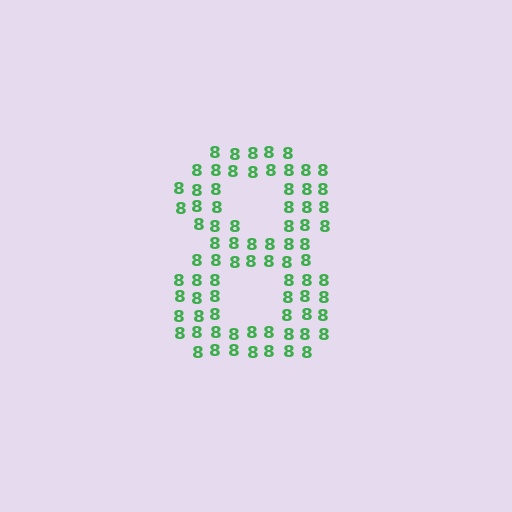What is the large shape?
The large shape is the digit 8.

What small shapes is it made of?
It is made of small digit 8's.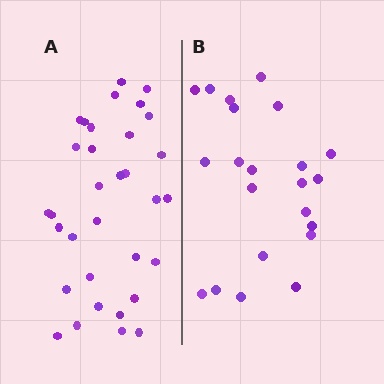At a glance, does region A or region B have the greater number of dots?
Region A (the left region) has more dots.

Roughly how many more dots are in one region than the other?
Region A has roughly 12 or so more dots than region B.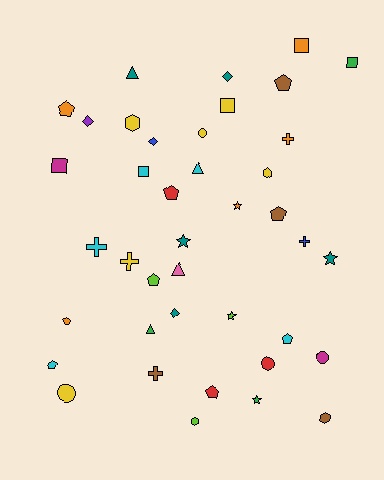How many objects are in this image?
There are 40 objects.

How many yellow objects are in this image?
There are 6 yellow objects.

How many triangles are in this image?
There are 4 triangles.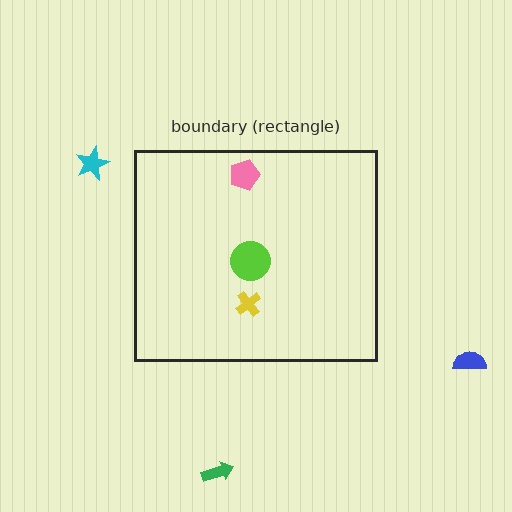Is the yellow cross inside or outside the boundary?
Inside.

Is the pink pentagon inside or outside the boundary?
Inside.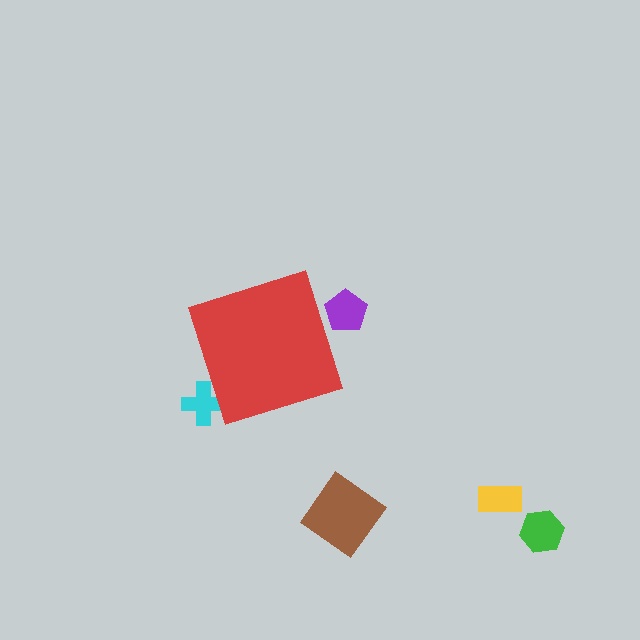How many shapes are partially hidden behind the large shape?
2 shapes are partially hidden.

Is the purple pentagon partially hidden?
Yes, the purple pentagon is partially hidden behind the red diamond.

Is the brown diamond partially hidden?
No, the brown diamond is fully visible.